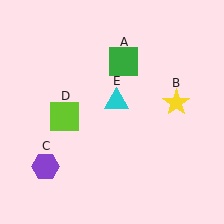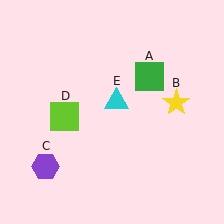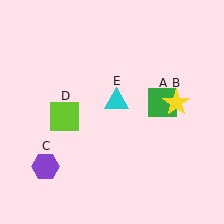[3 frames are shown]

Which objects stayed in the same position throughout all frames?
Yellow star (object B) and purple hexagon (object C) and lime square (object D) and cyan triangle (object E) remained stationary.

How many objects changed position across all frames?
1 object changed position: green square (object A).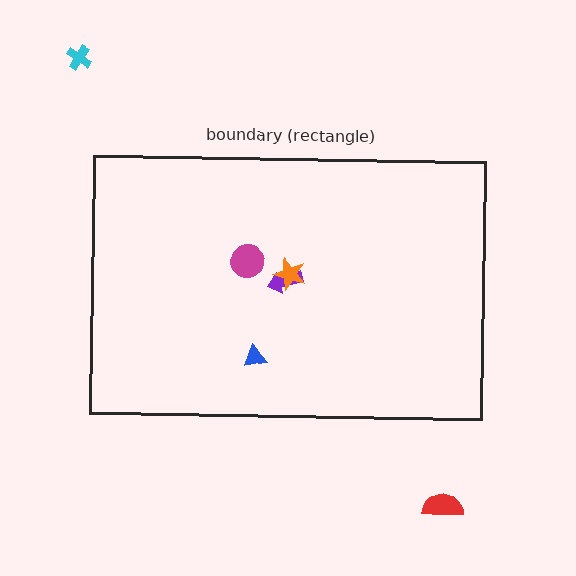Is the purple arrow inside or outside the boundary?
Inside.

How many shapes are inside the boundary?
4 inside, 2 outside.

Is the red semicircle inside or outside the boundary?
Outside.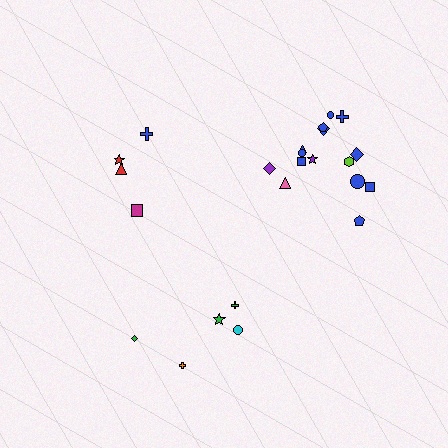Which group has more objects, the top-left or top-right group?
The top-right group.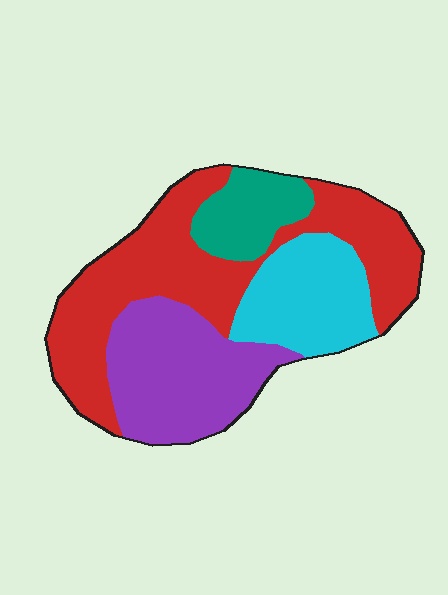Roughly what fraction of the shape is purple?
Purple takes up about one quarter (1/4) of the shape.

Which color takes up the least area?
Teal, at roughly 10%.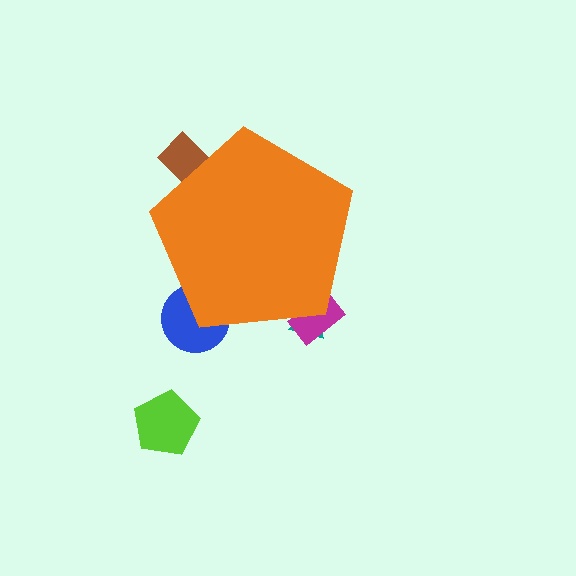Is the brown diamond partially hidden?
Yes, the brown diamond is partially hidden behind the orange pentagon.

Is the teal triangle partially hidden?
Yes, the teal triangle is partially hidden behind the orange pentagon.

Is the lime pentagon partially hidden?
No, the lime pentagon is fully visible.